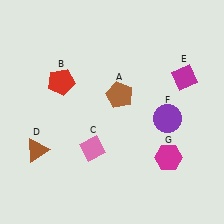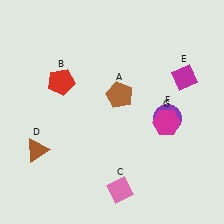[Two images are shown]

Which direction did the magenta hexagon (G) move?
The magenta hexagon (G) moved up.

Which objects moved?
The objects that moved are: the pink diamond (C), the magenta hexagon (G).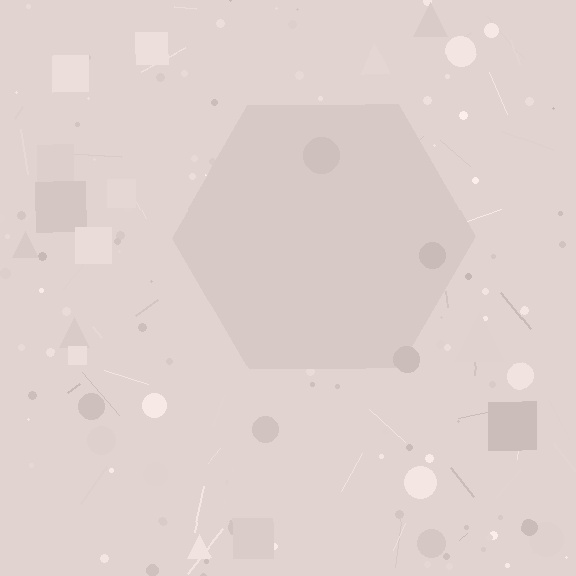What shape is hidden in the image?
A hexagon is hidden in the image.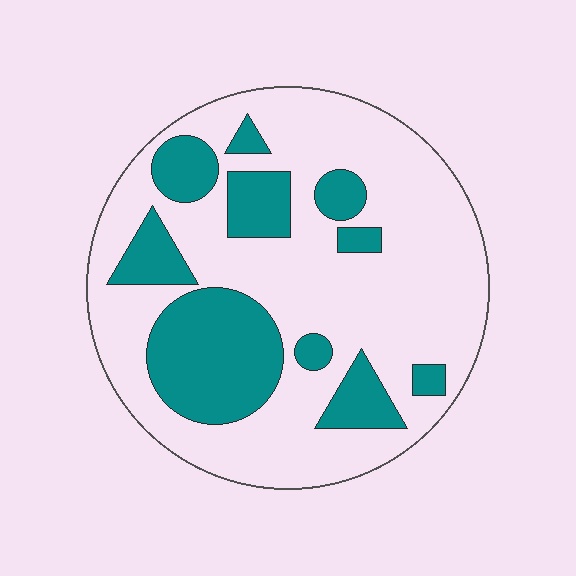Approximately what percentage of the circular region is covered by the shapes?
Approximately 30%.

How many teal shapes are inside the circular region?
10.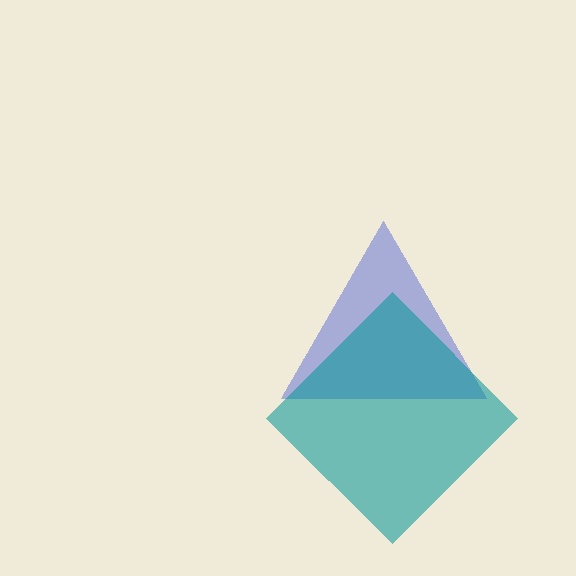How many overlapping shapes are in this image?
There are 2 overlapping shapes in the image.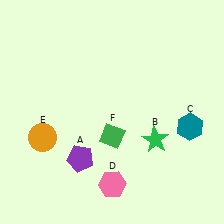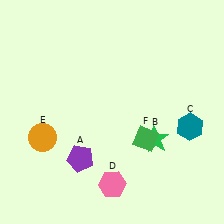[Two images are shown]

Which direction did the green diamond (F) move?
The green diamond (F) moved right.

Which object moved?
The green diamond (F) moved right.